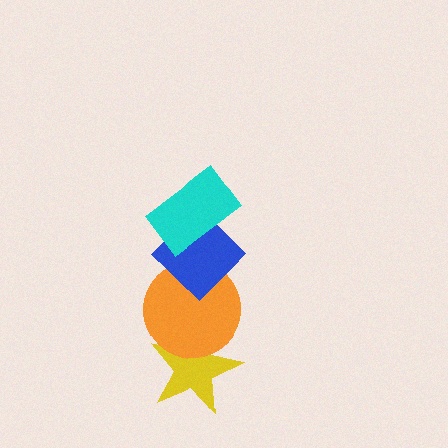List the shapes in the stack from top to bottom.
From top to bottom: the cyan rectangle, the blue diamond, the orange circle, the yellow star.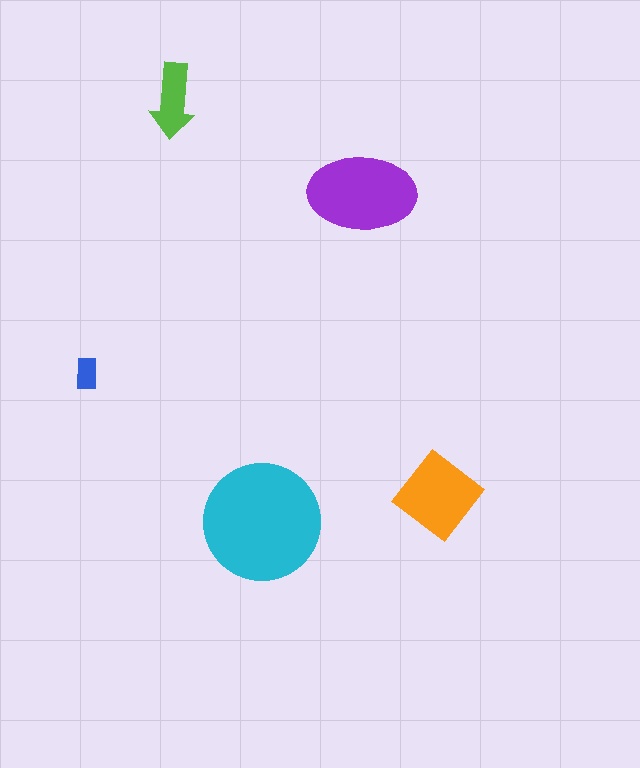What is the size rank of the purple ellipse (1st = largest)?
2nd.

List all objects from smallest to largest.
The blue rectangle, the lime arrow, the orange diamond, the purple ellipse, the cyan circle.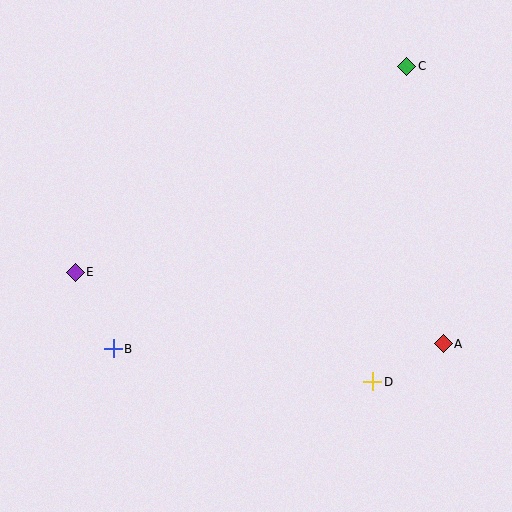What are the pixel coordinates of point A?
Point A is at (443, 344).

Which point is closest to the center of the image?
Point B at (113, 349) is closest to the center.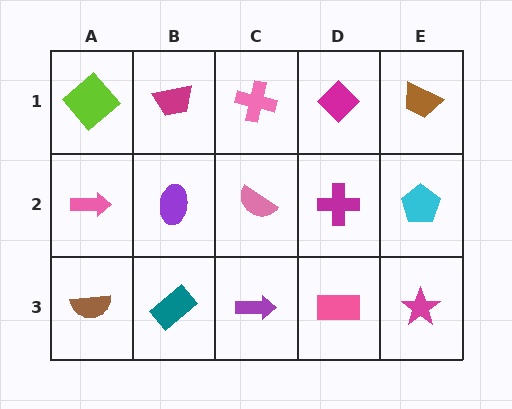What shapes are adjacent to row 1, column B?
A purple ellipse (row 2, column B), a lime diamond (row 1, column A), a pink cross (row 1, column C).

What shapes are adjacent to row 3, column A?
A pink arrow (row 2, column A), a teal rectangle (row 3, column B).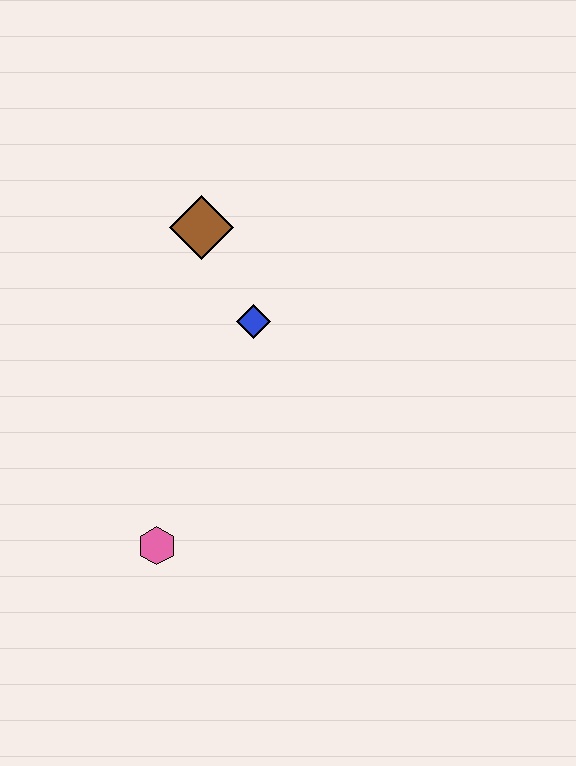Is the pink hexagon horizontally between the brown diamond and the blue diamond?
No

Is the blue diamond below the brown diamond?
Yes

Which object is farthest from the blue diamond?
The pink hexagon is farthest from the blue diamond.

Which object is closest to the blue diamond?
The brown diamond is closest to the blue diamond.